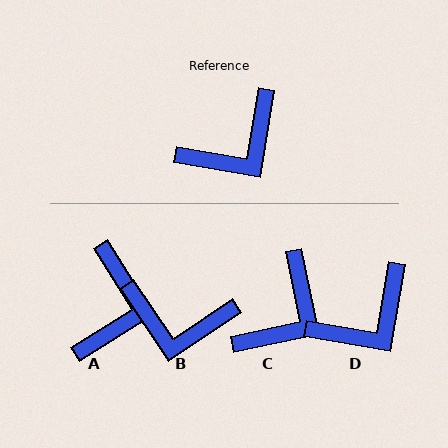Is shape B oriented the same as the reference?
No, it is off by about 47 degrees.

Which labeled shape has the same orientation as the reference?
D.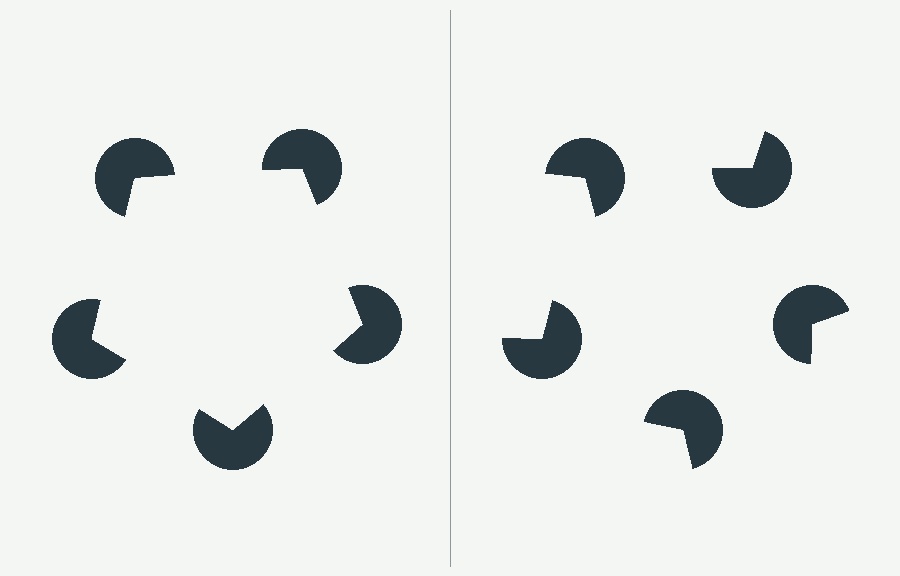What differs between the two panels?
The pac-man discs are positioned identically on both sides; only the wedge orientations differ. On the left they align to a pentagon; on the right they are misaligned.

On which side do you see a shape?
An illusory pentagon appears on the left side. On the right side the wedge cuts are rotated, so no coherent shape forms.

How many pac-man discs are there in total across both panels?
10 — 5 on each side.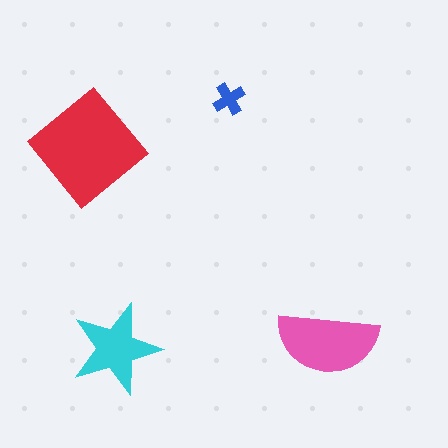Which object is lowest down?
The cyan star is bottommost.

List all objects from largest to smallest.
The red diamond, the pink semicircle, the cyan star, the blue cross.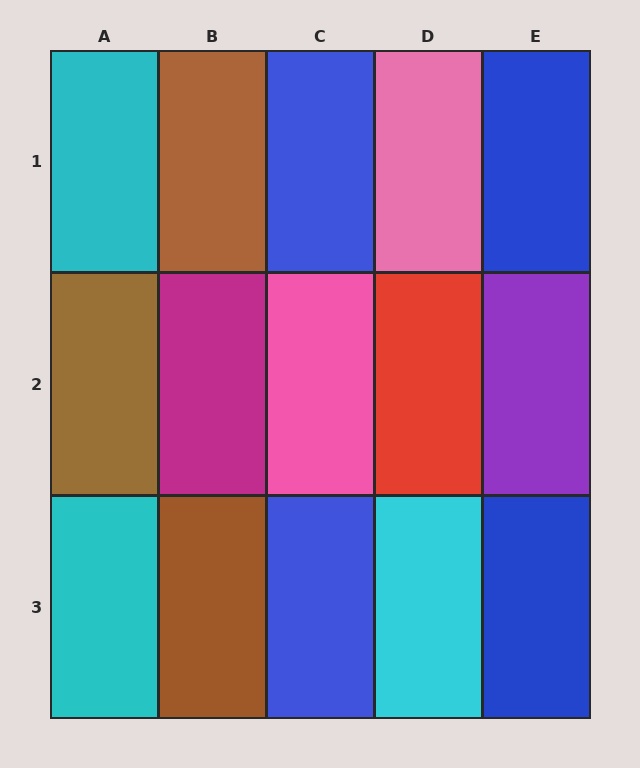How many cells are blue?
4 cells are blue.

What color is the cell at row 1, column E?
Blue.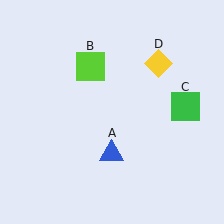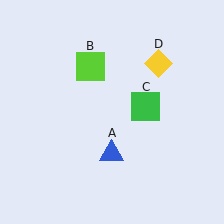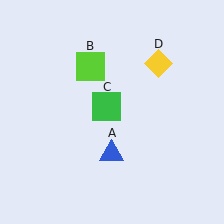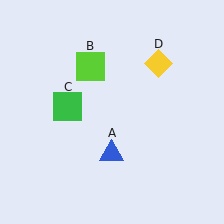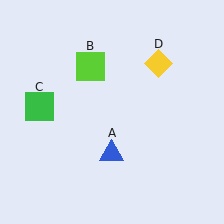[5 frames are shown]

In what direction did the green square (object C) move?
The green square (object C) moved left.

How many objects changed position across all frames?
1 object changed position: green square (object C).